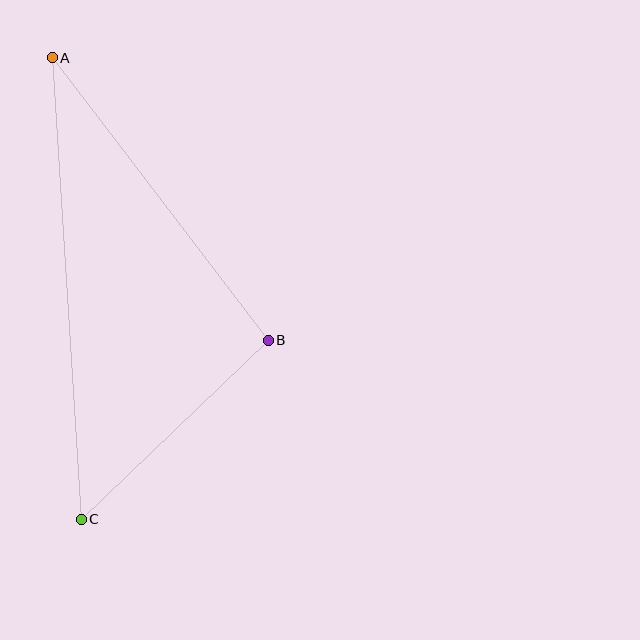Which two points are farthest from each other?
Points A and C are farthest from each other.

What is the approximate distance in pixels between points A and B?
The distance between A and B is approximately 355 pixels.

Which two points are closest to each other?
Points B and C are closest to each other.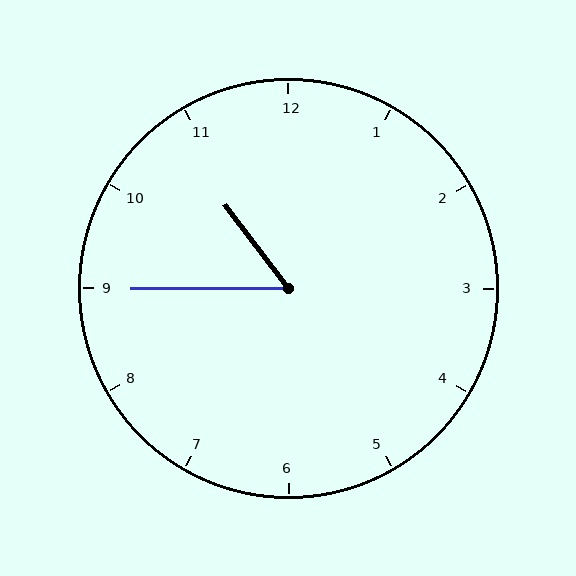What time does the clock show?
10:45.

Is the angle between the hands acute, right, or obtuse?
It is acute.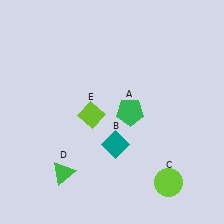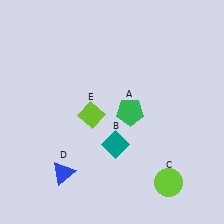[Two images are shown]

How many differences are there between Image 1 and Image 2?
There is 1 difference between the two images.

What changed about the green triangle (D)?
In Image 1, D is green. In Image 2, it changed to blue.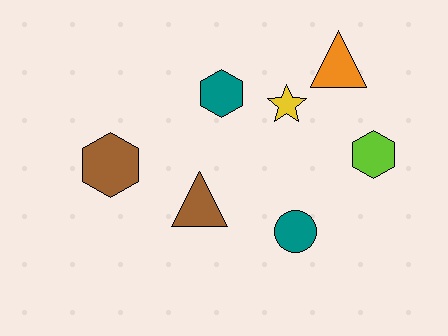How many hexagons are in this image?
There are 3 hexagons.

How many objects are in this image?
There are 7 objects.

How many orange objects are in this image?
There is 1 orange object.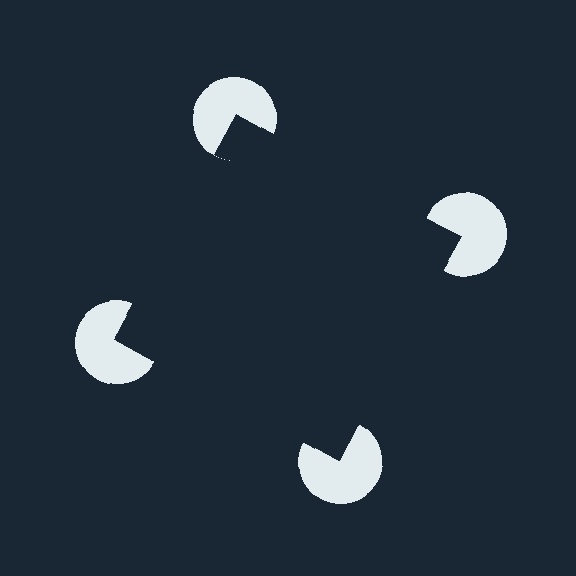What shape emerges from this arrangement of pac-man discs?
An illusory square — its edges are inferred from the aligned wedge cuts in the pac-man discs, not physically drawn.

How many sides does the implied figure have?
4 sides.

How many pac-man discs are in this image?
There are 4 — one at each vertex of the illusory square.